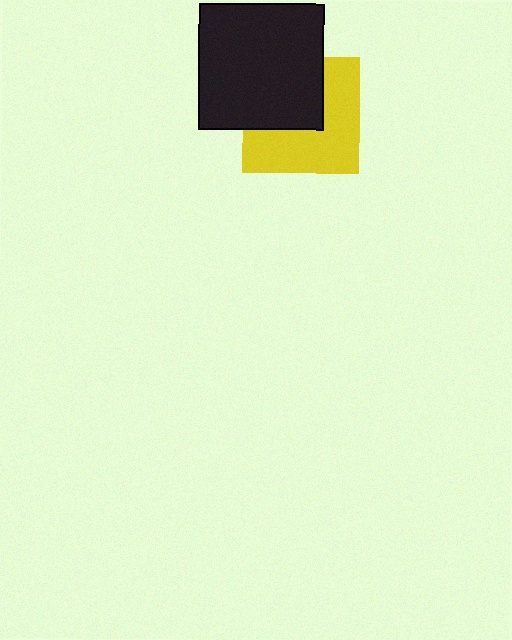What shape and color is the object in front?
The object in front is a black square.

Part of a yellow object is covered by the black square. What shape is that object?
It is a square.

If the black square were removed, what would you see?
You would see the complete yellow square.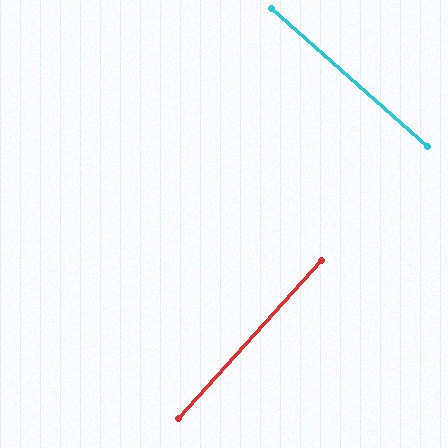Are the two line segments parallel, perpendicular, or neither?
Perpendicular — they meet at approximately 89°.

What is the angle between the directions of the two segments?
Approximately 89 degrees.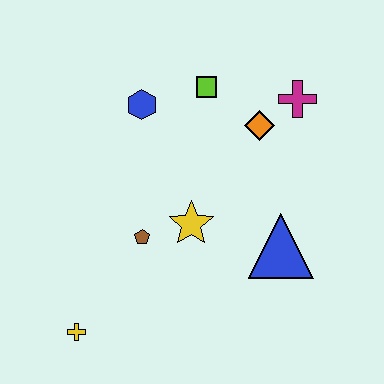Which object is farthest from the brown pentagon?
The magenta cross is farthest from the brown pentagon.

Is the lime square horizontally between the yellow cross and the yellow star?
No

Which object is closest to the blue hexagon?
The lime square is closest to the blue hexagon.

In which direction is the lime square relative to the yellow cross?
The lime square is above the yellow cross.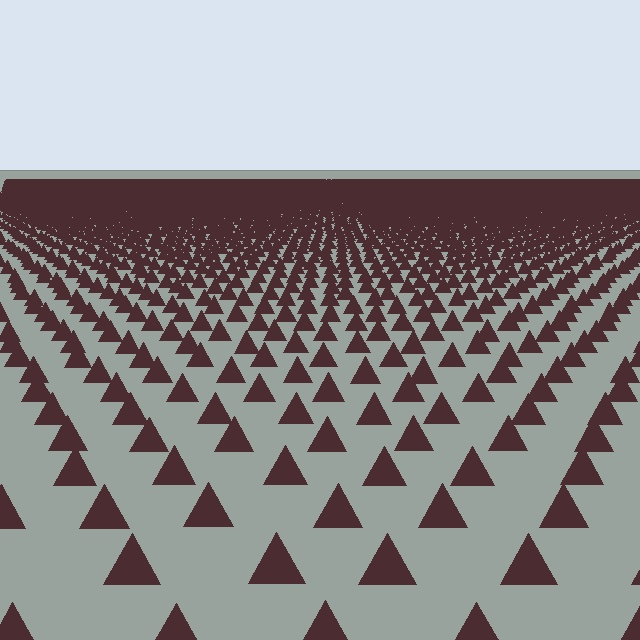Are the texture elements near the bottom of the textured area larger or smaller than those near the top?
Larger. Near the bottom, elements are closer to the viewer and appear at a bigger on-screen size.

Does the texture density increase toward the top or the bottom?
Density increases toward the top.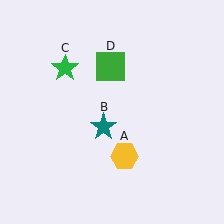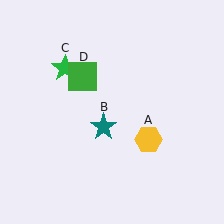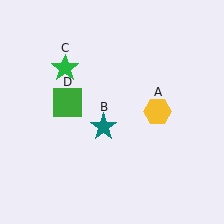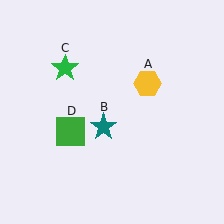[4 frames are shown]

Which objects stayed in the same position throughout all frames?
Teal star (object B) and green star (object C) remained stationary.